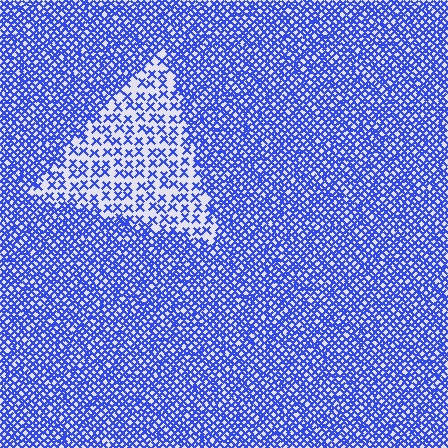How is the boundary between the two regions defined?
The boundary is defined by a change in element density (approximately 2.4x ratio). All elements are the same color, size, and shape.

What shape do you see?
I see a triangle.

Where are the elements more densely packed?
The elements are more densely packed outside the triangle boundary.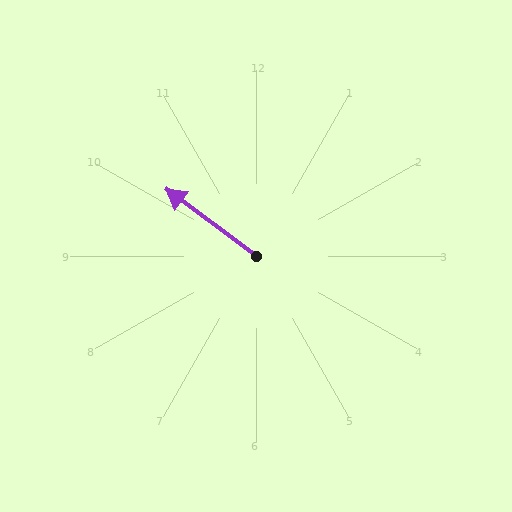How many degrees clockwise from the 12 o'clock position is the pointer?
Approximately 306 degrees.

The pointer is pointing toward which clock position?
Roughly 10 o'clock.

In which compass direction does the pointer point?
Northwest.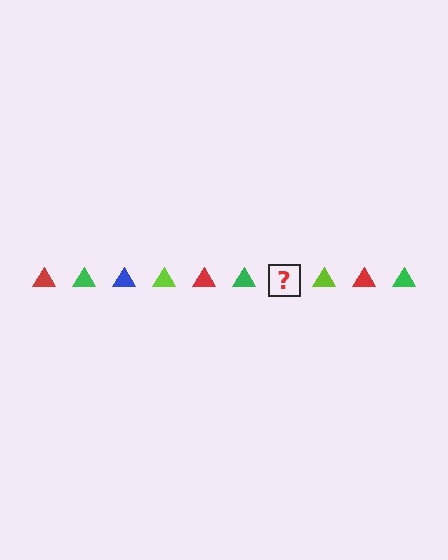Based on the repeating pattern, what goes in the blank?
The blank should be a blue triangle.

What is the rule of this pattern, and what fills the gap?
The rule is that the pattern cycles through red, green, blue, lime triangles. The gap should be filled with a blue triangle.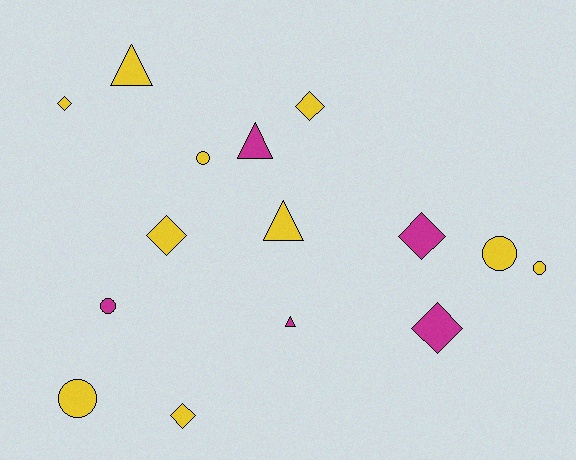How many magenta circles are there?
There is 1 magenta circle.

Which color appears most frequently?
Yellow, with 10 objects.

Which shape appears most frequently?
Diamond, with 6 objects.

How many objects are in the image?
There are 15 objects.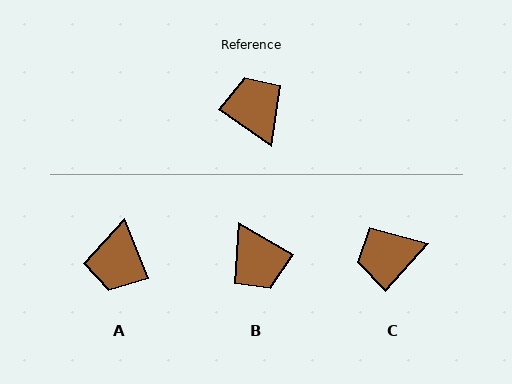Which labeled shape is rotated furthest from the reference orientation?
B, about 175 degrees away.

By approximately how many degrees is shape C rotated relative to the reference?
Approximately 84 degrees counter-clockwise.